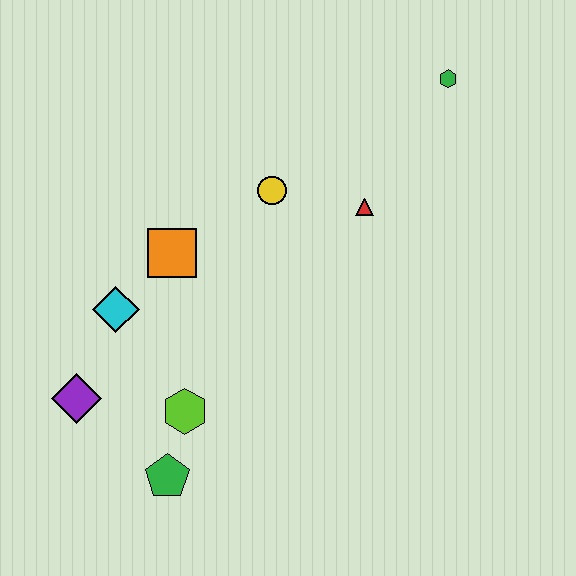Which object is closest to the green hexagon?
The red triangle is closest to the green hexagon.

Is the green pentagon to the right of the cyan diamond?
Yes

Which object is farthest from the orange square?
The green hexagon is farthest from the orange square.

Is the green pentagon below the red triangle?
Yes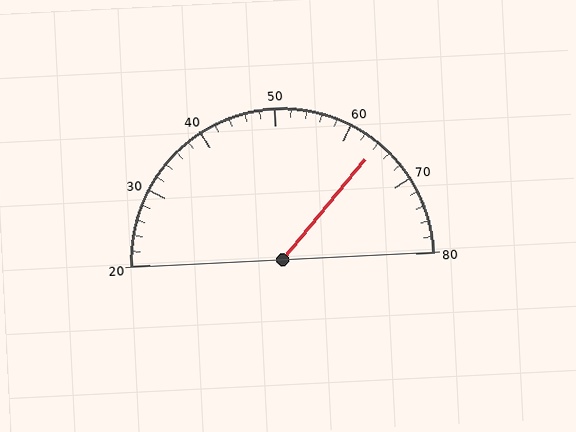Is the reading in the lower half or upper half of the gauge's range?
The reading is in the upper half of the range (20 to 80).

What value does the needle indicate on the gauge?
The needle indicates approximately 64.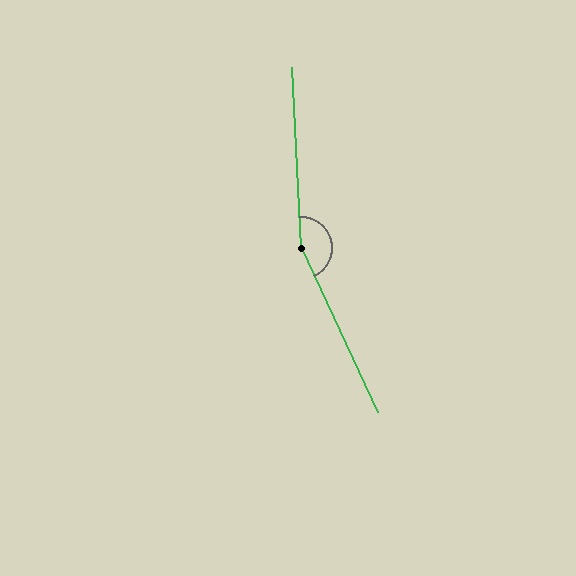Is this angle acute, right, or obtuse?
It is obtuse.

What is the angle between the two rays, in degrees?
Approximately 158 degrees.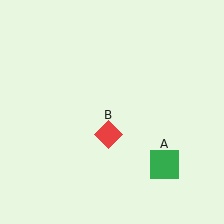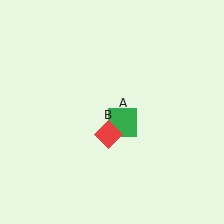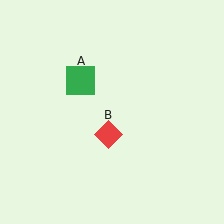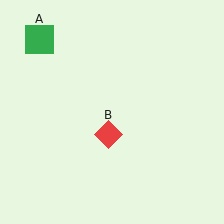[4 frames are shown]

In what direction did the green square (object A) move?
The green square (object A) moved up and to the left.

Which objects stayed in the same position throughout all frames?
Red diamond (object B) remained stationary.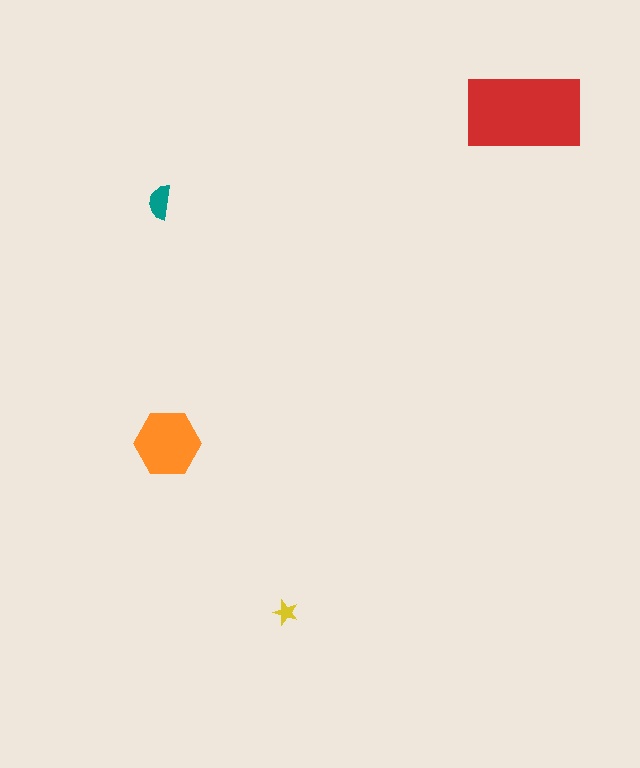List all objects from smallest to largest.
The yellow star, the teal semicircle, the orange hexagon, the red rectangle.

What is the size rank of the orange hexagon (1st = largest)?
2nd.